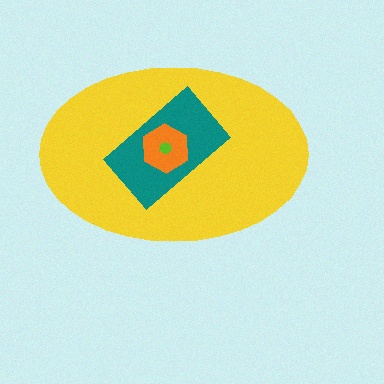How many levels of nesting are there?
4.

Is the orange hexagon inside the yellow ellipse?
Yes.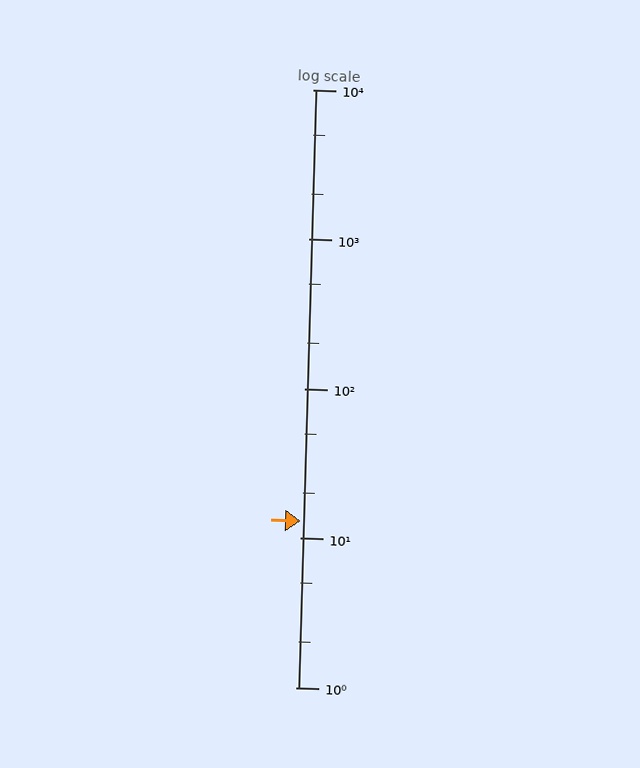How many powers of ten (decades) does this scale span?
The scale spans 4 decades, from 1 to 10000.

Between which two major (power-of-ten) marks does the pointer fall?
The pointer is between 10 and 100.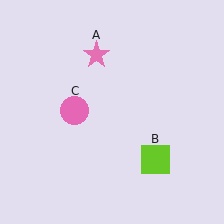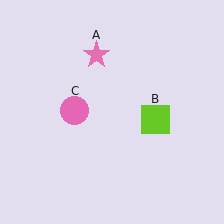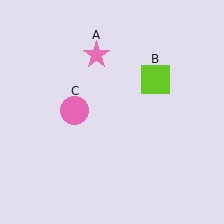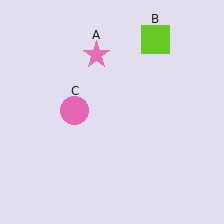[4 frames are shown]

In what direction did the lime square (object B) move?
The lime square (object B) moved up.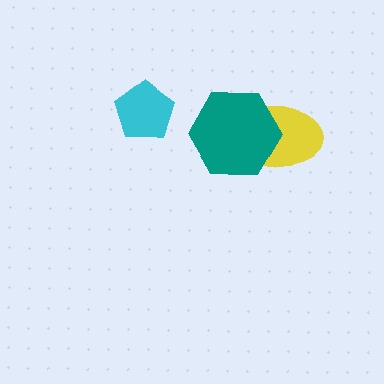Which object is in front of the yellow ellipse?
The teal hexagon is in front of the yellow ellipse.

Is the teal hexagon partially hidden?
No, no other shape covers it.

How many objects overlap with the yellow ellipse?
1 object overlaps with the yellow ellipse.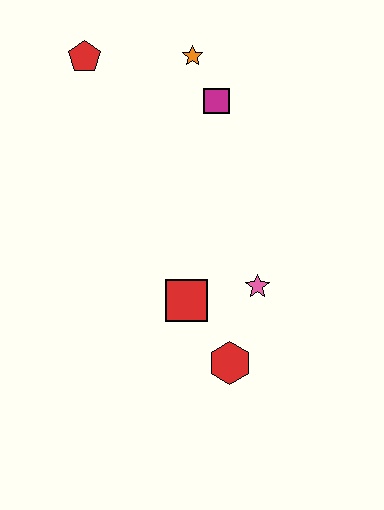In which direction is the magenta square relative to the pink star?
The magenta square is above the pink star.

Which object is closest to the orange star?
The magenta square is closest to the orange star.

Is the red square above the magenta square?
No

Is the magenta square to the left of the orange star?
No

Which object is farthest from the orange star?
The red hexagon is farthest from the orange star.